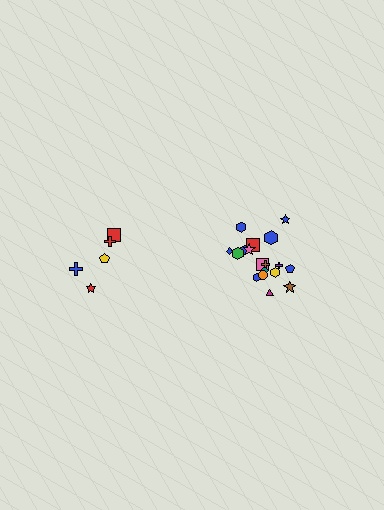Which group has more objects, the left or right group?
The right group.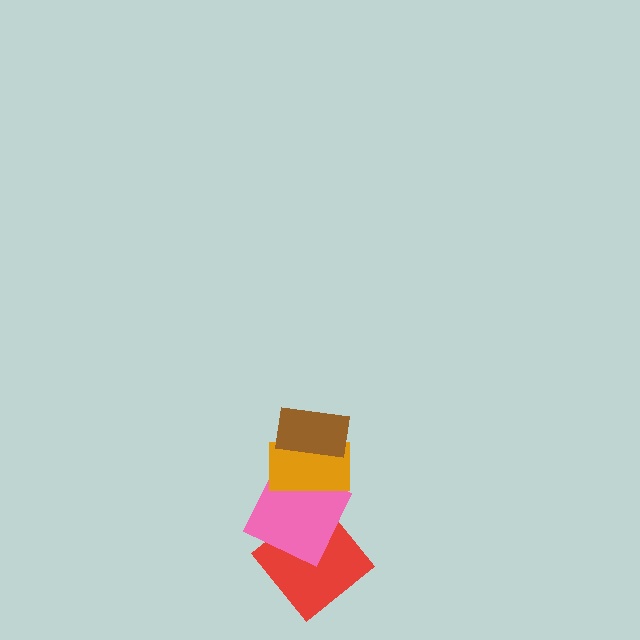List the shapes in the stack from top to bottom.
From top to bottom: the brown rectangle, the orange rectangle, the pink square, the red diamond.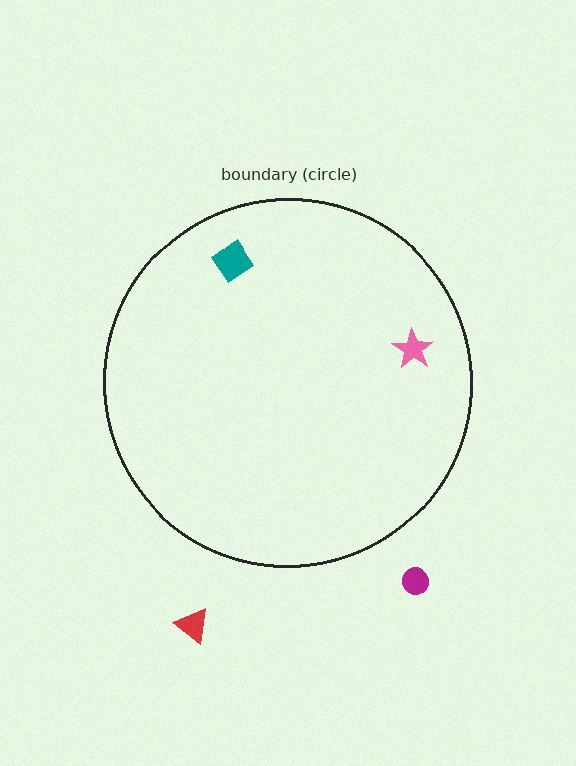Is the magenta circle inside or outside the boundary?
Outside.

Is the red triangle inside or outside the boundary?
Outside.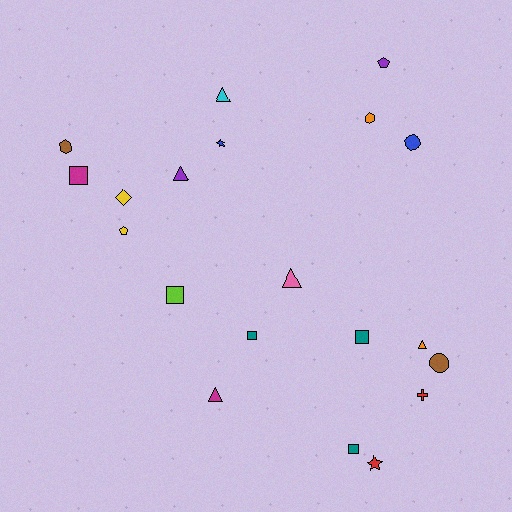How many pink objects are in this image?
There is 1 pink object.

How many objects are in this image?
There are 20 objects.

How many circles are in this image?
There are 2 circles.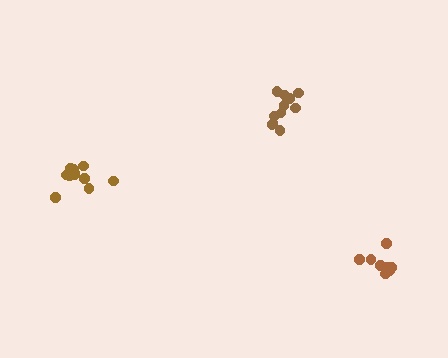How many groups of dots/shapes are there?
There are 3 groups.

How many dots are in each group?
Group 1: 11 dots, Group 2: 11 dots, Group 3: 8 dots (30 total).